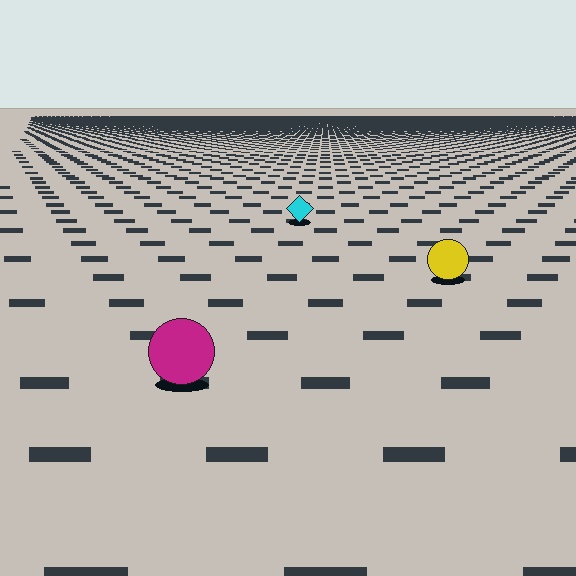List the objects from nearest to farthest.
From nearest to farthest: the magenta circle, the yellow circle, the cyan diamond.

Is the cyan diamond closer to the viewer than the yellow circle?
No. The yellow circle is closer — you can tell from the texture gradient: the ground texture is coarser near it.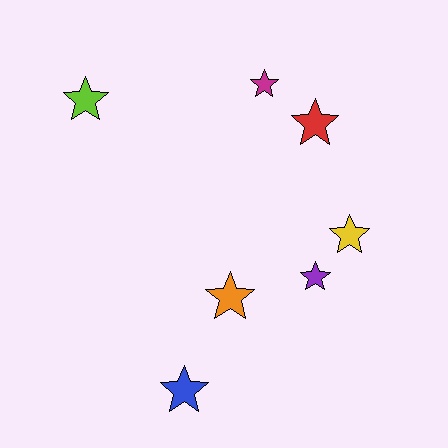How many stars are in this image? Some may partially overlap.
There are 7 stars.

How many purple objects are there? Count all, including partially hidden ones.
There is 1 purple object.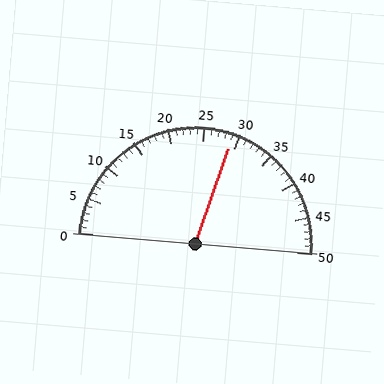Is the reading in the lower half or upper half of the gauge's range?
The reading is in the upper half of the range (0 to 50).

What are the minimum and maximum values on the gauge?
The gauge ranges from 0 to 50.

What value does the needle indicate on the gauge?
The needle indicates approximately 29.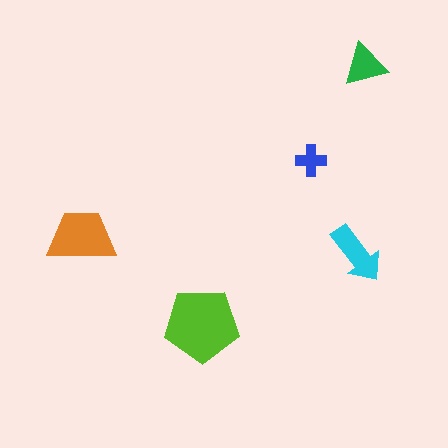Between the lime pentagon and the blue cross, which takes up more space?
The lime pentagon.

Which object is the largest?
The lime pentagon.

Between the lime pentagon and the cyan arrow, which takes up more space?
The lime pentagon.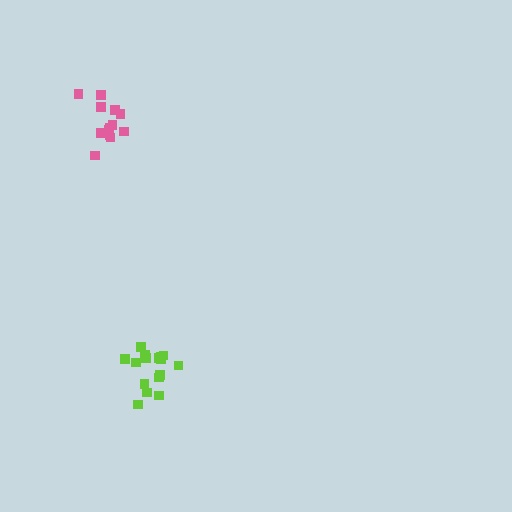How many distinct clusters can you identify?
There are 2 distinct clusters.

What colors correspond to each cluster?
The clusters are colored: pink, lime.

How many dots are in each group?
Group 1: 13 dots, Group 2: 16 dots (29 total).